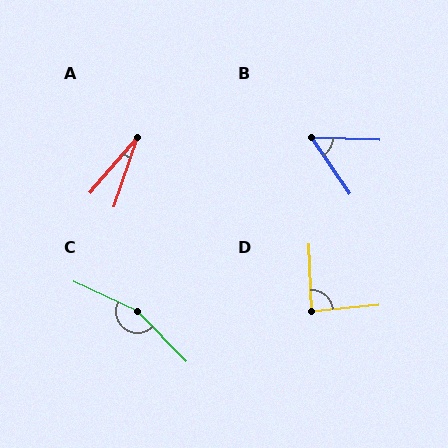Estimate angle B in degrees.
Approximately 54 degrees.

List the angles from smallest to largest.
A (22°), B (54°), D (87°), C (160°).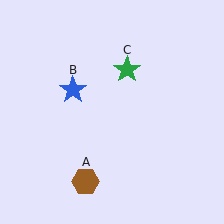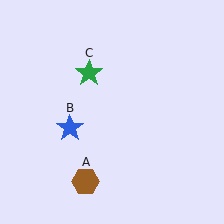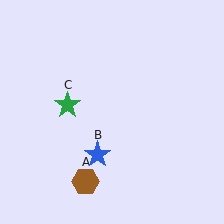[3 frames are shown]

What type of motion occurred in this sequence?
The blue star (object B), green star (object C) rotated counterclockwise around the center of the scene.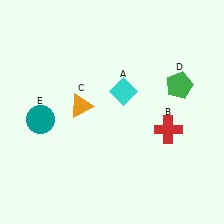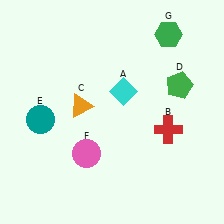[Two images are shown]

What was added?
A pink circle (F), a green hexagon (G) were added in Image 2.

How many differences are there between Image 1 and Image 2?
There are 2 differences between the two images.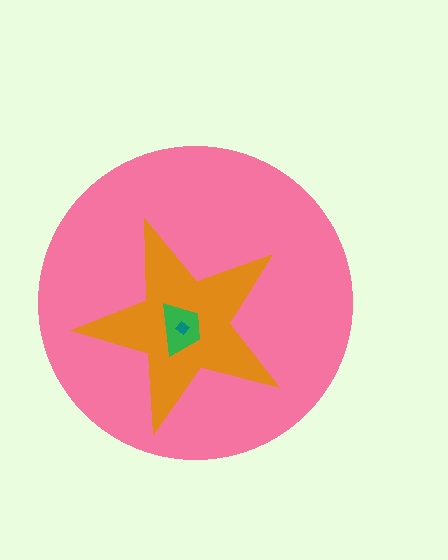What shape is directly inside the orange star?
The green trapezoid.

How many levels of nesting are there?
4.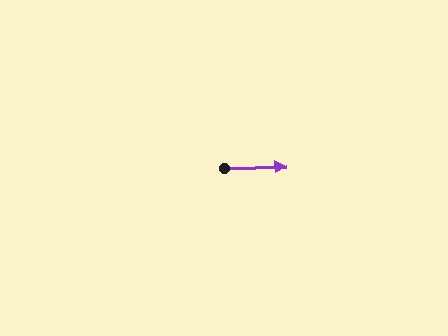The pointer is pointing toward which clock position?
Roughly 3 o'clock.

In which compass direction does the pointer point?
East.